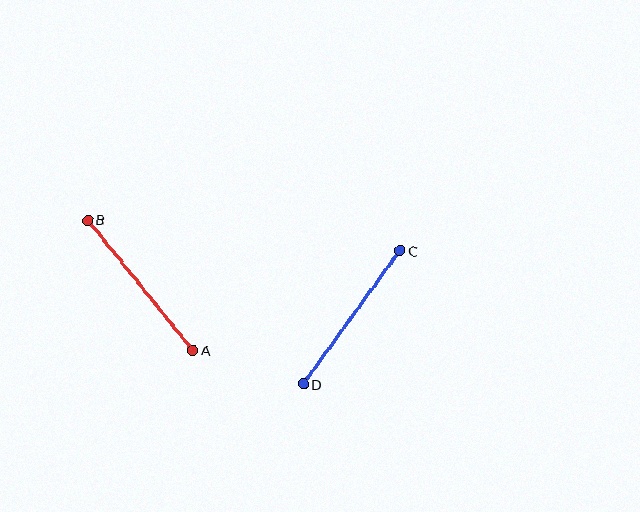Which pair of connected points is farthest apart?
Points A and B are farthest apart.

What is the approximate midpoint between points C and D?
The midpoint is at approximately (352, 317) pixels.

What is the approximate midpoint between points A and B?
The midpoint is at approximately (140, 285) pixels.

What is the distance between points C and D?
The distance is approximately 165 pixels.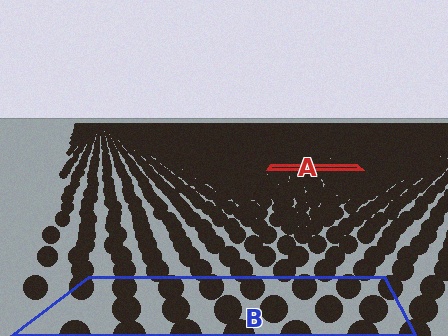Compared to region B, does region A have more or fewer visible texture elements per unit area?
Region A has more texture elements per unit area — they are packed more densely because it is farther away.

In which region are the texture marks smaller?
The texture marks are smaller in region A, because it is farther away.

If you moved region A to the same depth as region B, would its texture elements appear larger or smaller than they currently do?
They would appear larger. At a closer depth, the same texture elements are projected at a bigger on-screen size.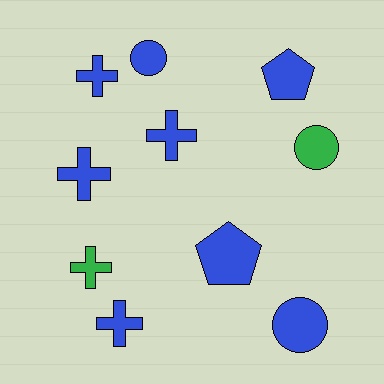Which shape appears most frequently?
Cross, with 5 objects.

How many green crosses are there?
There is 1 green cross.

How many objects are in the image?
There are 10 objects.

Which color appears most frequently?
Blue, with 8 objects.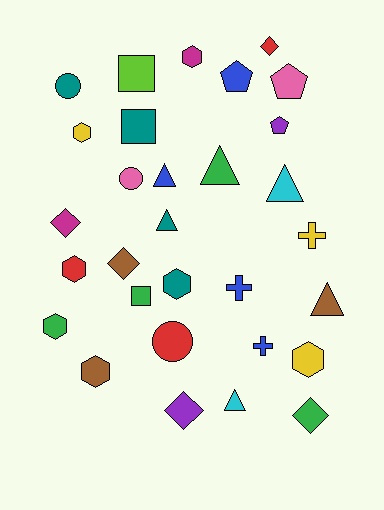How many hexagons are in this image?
There are 7 hexagons.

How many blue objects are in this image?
There are 4 blue objects.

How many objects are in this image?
There are 30 objects.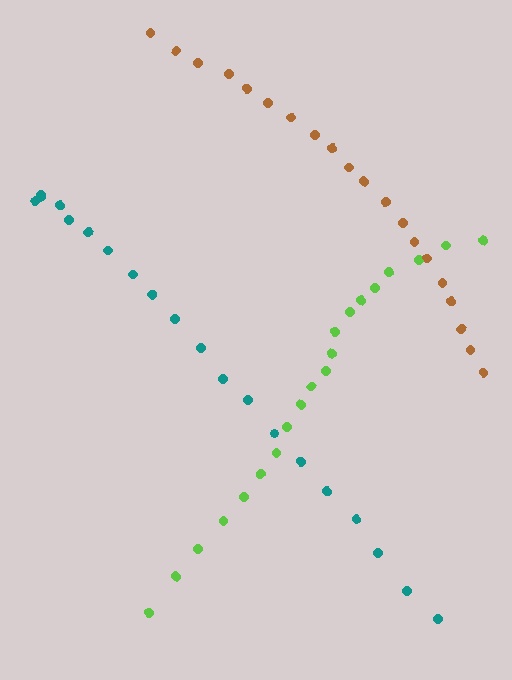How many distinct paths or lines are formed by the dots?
There are 3 distinct paths.